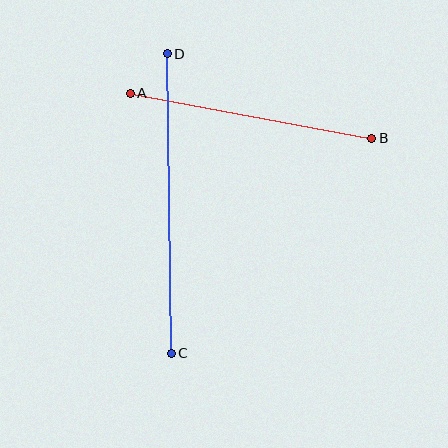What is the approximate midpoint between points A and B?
The midpoint is at approximately (251, 116) pixels.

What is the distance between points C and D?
The distance is approximately 300 pixels.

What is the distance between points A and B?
The distance is approximately 246 pixels.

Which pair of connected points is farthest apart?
Points C and D are farthest apart.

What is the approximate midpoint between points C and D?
The midpoint is at approximately (169, 203) pixels.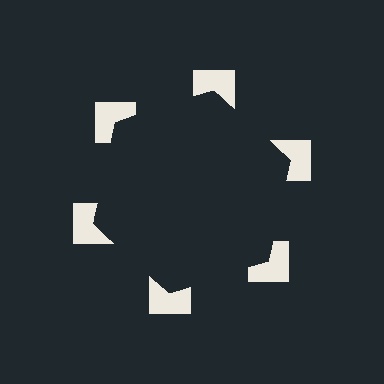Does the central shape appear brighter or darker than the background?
It typically appears slightly darker than the background, even though no actual brightness change is drawn.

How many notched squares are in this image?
There are 6 — one at each vertex of the illusory hexagon.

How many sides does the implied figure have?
6 sides.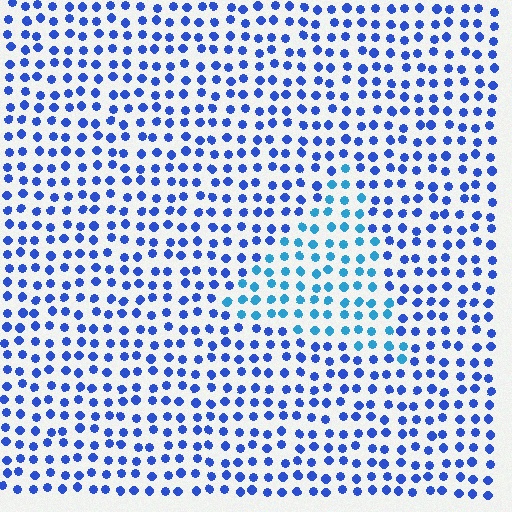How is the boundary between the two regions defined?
The boundary is defined purely by a slight shift in hue (about 30 degrees). Spacing, size, and orientation are identical on both sides.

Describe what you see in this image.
The image is filled with small blue elements in a uniform arrangement. A triangle-shaped region is visible where the elements are tinted to a slightly different hue, forming a subtle color boundary.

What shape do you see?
I see a triangle.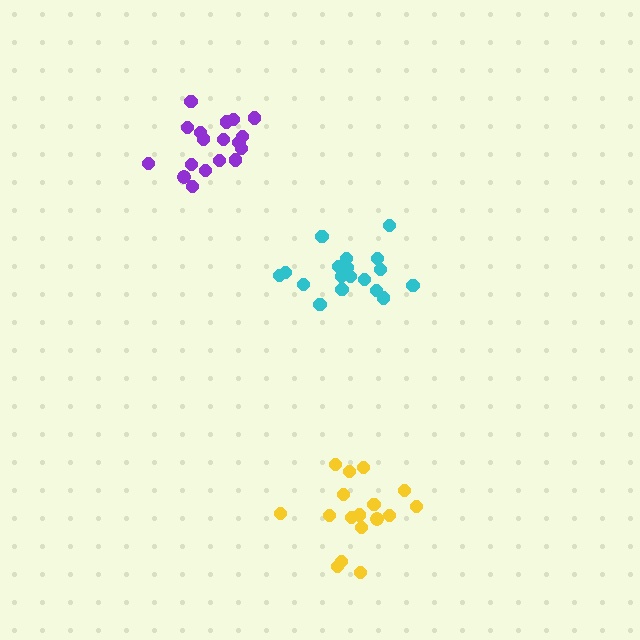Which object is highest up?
The purple cluster is topmost.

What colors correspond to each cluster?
The clusters are colored: yellow, cyan, purple.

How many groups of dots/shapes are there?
There are 3 groups.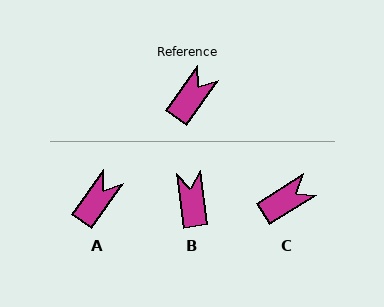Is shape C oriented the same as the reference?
No, it is off by about 23 degrees.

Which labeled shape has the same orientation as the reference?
A.